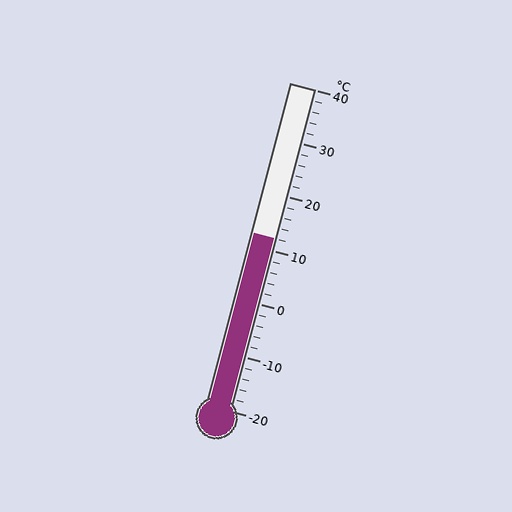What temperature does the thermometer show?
The thermometer shows approximately 12°C.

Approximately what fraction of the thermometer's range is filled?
The thermometer is filled to approximately 55% of its range.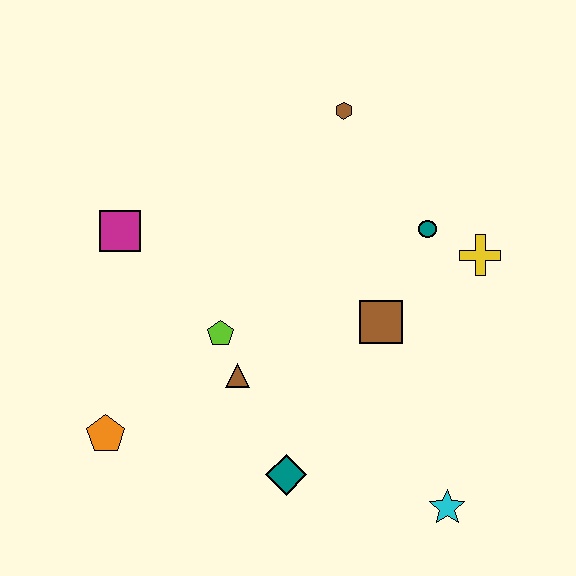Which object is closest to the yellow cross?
The teal circle is closest to the yellow cross.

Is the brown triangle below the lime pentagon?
Yes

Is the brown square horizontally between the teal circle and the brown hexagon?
Yes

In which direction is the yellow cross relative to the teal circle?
The yellow cross is to the right of the teal circle.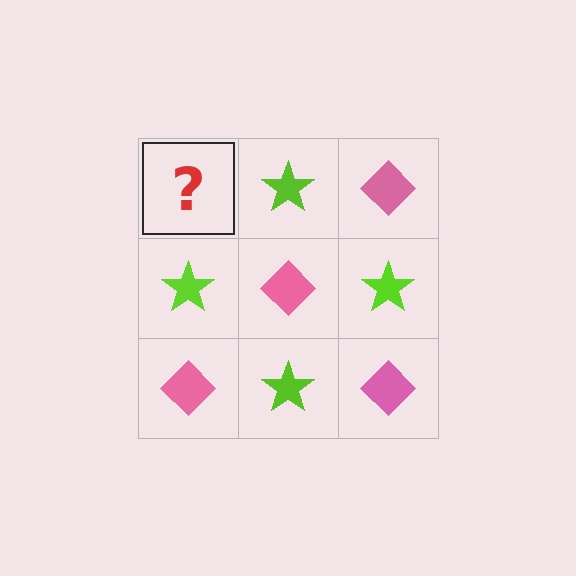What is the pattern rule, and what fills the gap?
The rule is that it alternates pink diamond and lime star in a checkerboard pattern. The gap should be filled with a pink diamond.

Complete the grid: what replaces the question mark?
The question mark should be replaced with a pink diamond.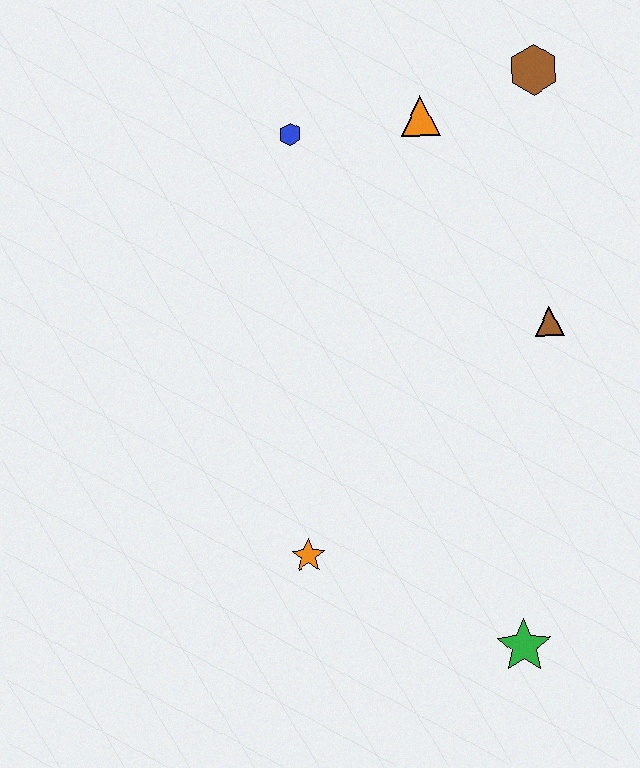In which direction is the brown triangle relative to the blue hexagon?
The brown triangle is to the right of the blue hexagon.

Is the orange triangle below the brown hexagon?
Yes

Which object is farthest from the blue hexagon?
The green star is farthest from the blue hexagon.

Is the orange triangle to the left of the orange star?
No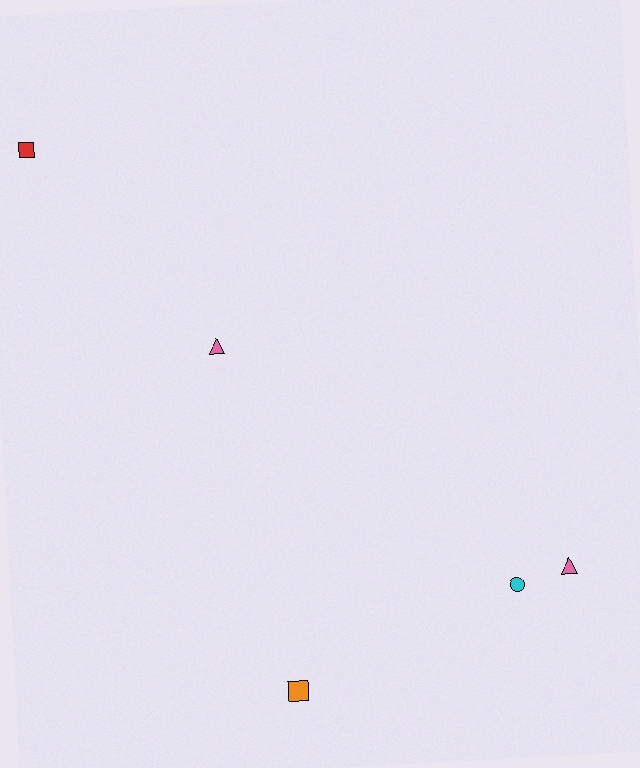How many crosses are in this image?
There are no crosses.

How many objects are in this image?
There are 5 objects.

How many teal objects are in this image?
There are no teal objects.